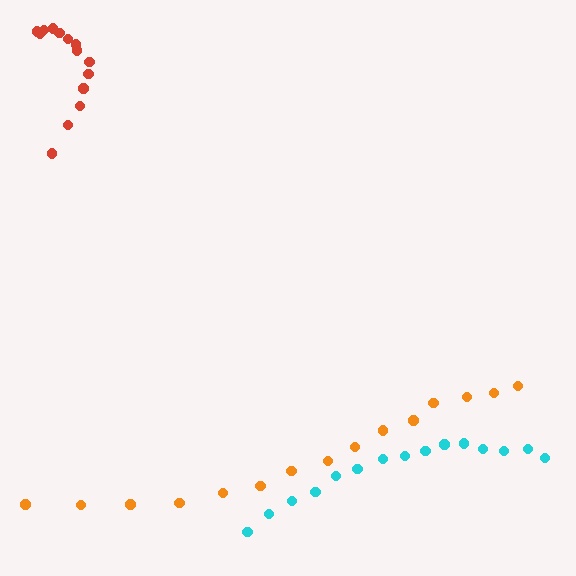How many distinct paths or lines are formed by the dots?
There are 3 distinct paths.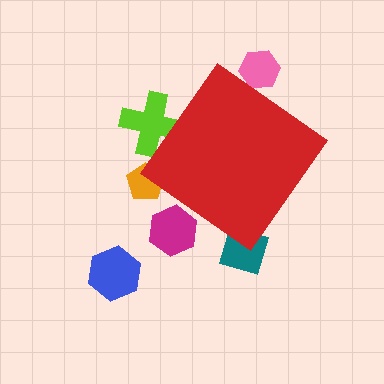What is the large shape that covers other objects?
A red diamond.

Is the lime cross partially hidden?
Yes, the lime cross is partially hidden behind the red diamond.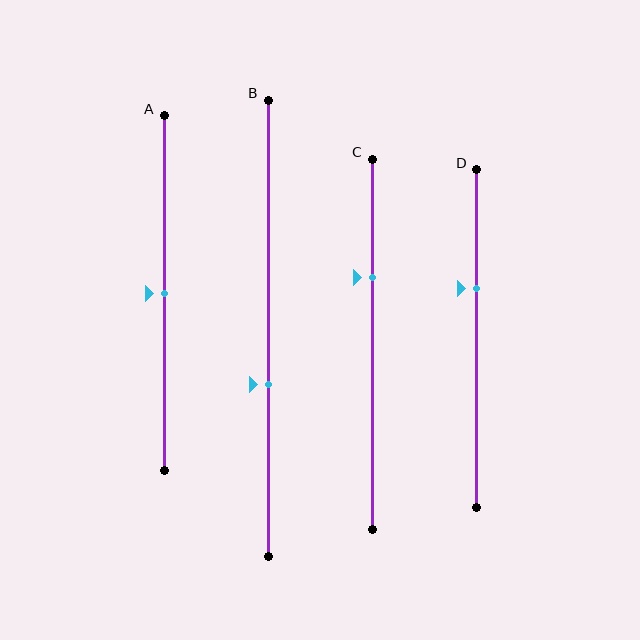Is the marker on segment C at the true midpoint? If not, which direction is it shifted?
No, the marker on segment C is shifted upward by about 18% of the segment length.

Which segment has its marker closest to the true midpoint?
Segment A has its marker closest to the true midpoint.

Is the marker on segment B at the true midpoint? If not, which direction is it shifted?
No, the marker on segment B is shifted downward by about 12% of the segment length.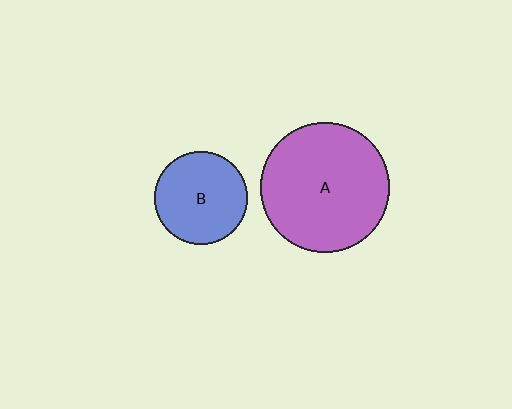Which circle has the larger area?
Circle A (purple).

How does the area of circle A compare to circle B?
Approximately 1.9 times.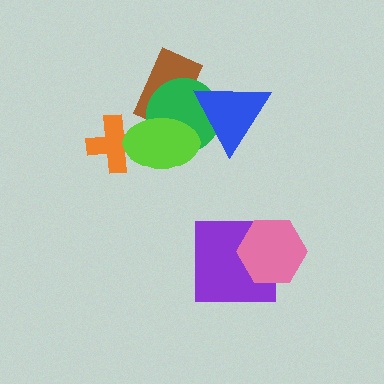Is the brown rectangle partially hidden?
Yes, it is partially covered by another shape.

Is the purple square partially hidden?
Yes, it is partially covered by another shape.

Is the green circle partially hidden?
Yes, it is partially covered by another shape.